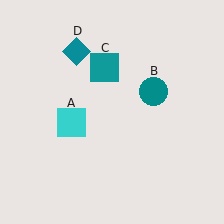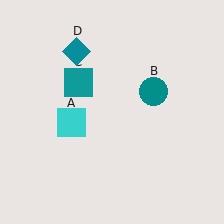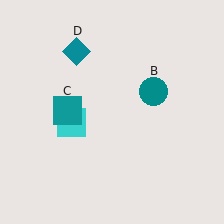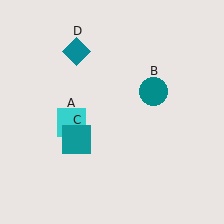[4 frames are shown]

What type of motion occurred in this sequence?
The teal square (object C) rotated counterclockwise around the center of the scene.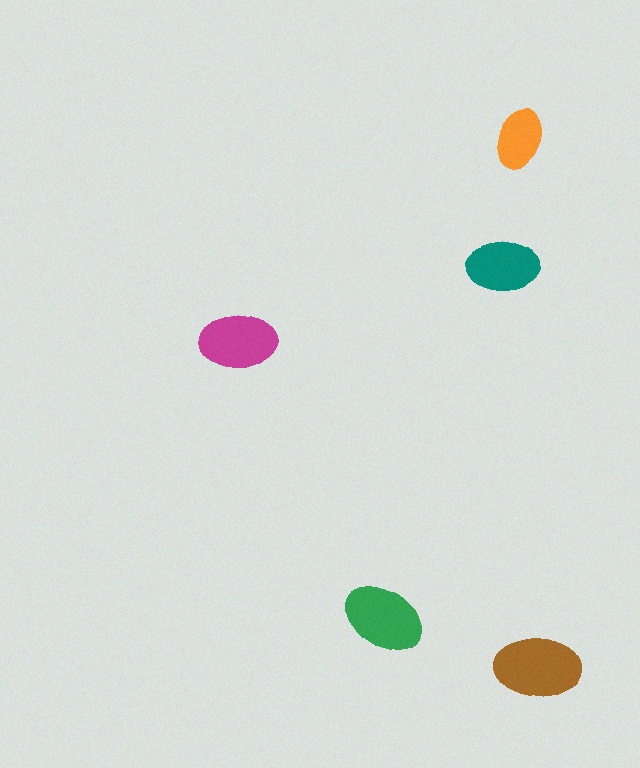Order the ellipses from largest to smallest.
the brown one, the green one, the magenta one, the teal one, the orange one.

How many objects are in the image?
There are 5 objects in the image.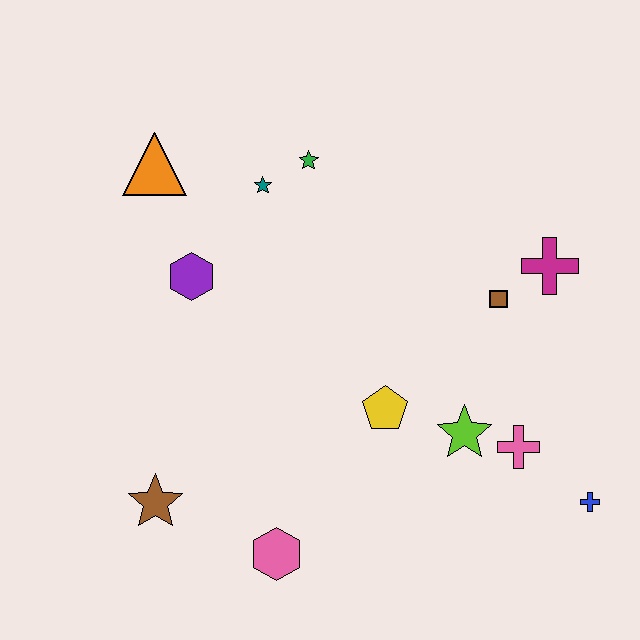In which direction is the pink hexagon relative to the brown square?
The pink hexagon is below the brown square.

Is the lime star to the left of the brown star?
No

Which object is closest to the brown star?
The pink hexagon is closest to the brown star.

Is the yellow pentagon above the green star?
No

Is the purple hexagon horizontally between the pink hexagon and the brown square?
No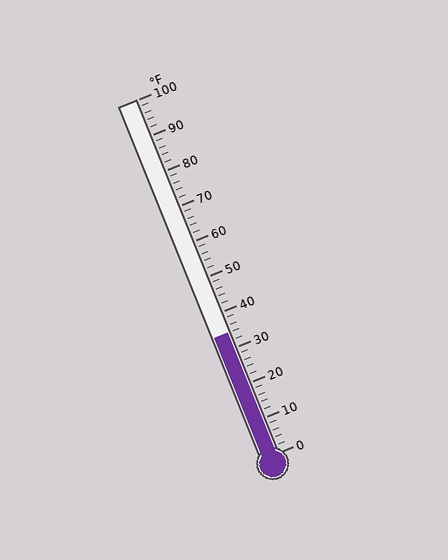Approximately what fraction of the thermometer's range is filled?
The thermometer is filled to approximately 35% of its range.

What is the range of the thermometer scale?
The thermometer scale ranges from 0°F to 100°F.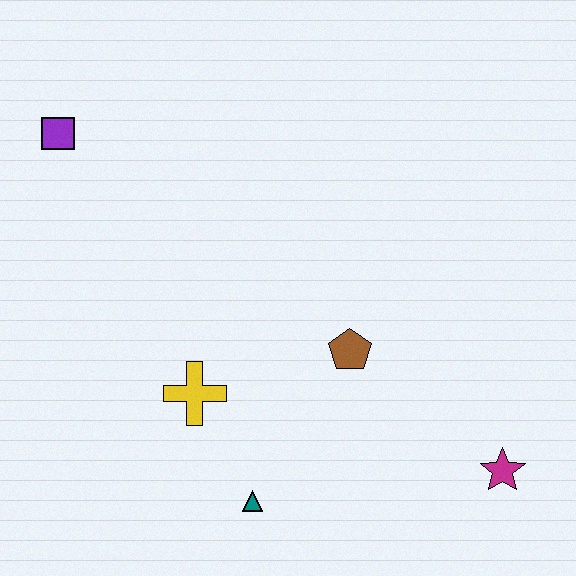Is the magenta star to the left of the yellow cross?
No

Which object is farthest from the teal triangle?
The purple square is farthest from the teal triangle.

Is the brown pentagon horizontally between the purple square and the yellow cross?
No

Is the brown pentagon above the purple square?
No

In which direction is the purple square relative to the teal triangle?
The purple square is above the teal triangle.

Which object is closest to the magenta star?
The brown pentagon is closest to the magenta star.